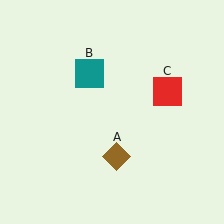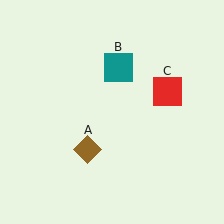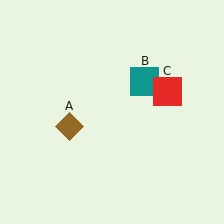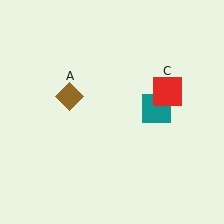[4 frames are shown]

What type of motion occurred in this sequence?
The brown diamond (object A), teal square (object B) rotated clockwise around the center of the scene.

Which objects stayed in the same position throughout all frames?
Red square (object C) remained stationary.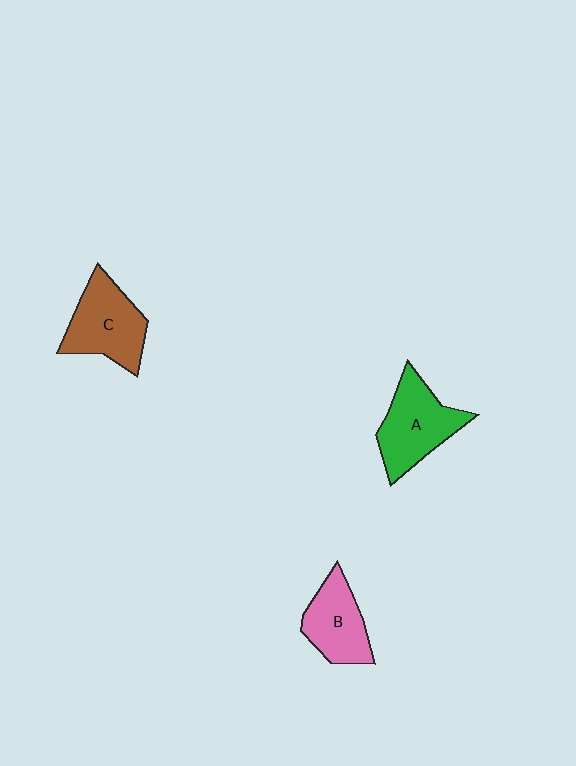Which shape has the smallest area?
Shape B (pink).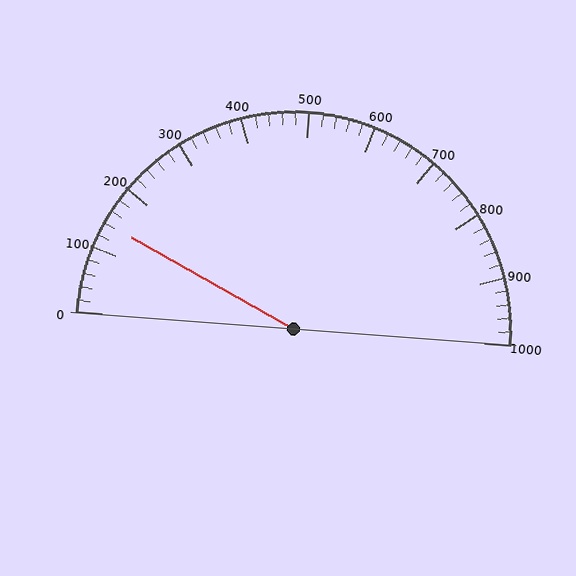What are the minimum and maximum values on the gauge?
The gauge ranges from 0 to 1000.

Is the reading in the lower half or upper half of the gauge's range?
The reading is in the lower half of the range (0 to 1000).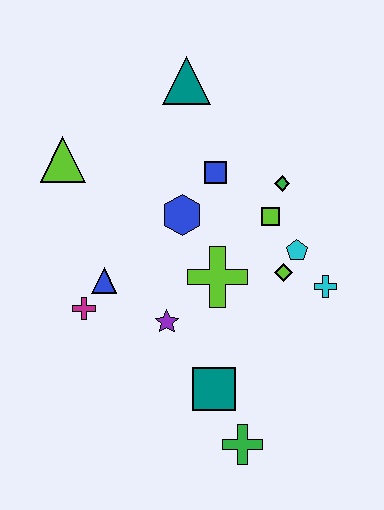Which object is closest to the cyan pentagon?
The lime diamond is closest to the cyan pentagon.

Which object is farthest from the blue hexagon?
The green cross is farthest from the blue hexagon.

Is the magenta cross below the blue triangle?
Yes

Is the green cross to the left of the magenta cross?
No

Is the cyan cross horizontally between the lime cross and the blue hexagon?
No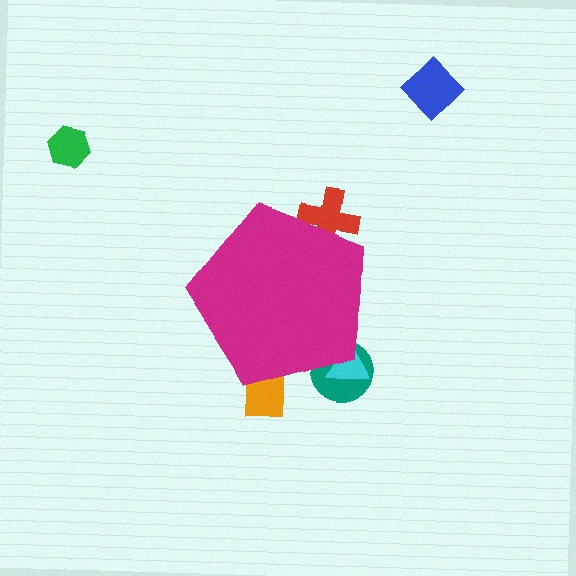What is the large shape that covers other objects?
A magenta pentagon.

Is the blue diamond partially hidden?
No, the blue diamond is fully visible.